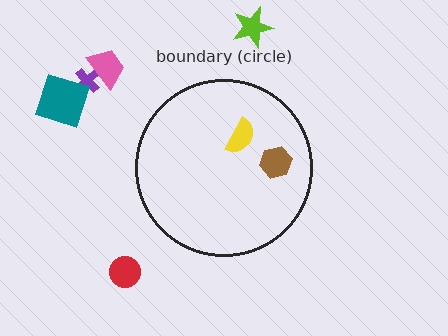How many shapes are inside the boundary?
2 inside, 5 outside.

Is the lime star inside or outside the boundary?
Outside.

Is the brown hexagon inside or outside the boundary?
Inside.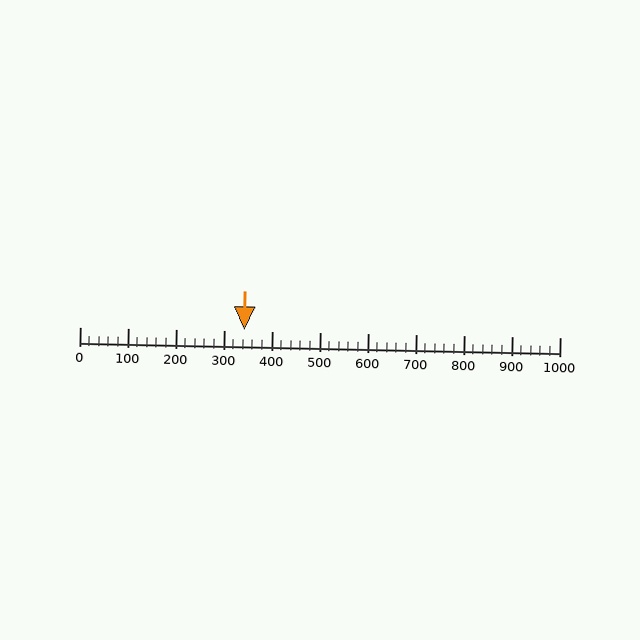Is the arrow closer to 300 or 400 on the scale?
The arrow is closer to 300.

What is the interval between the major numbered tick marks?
The major tick marks are spaced 100 units apart.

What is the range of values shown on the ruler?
The ruler shows values from 0 to 1000.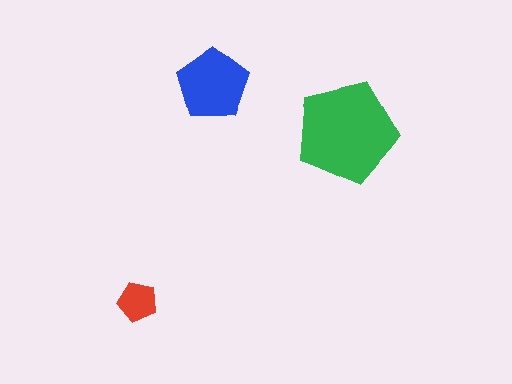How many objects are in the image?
There are 3 objects in the image.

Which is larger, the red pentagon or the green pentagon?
The green one.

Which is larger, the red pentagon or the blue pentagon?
The blue one.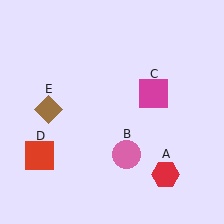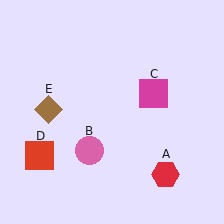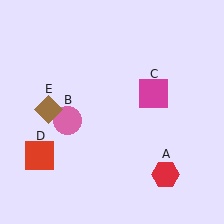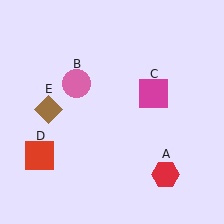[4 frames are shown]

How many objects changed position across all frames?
1 object changed position: pink circle (object B).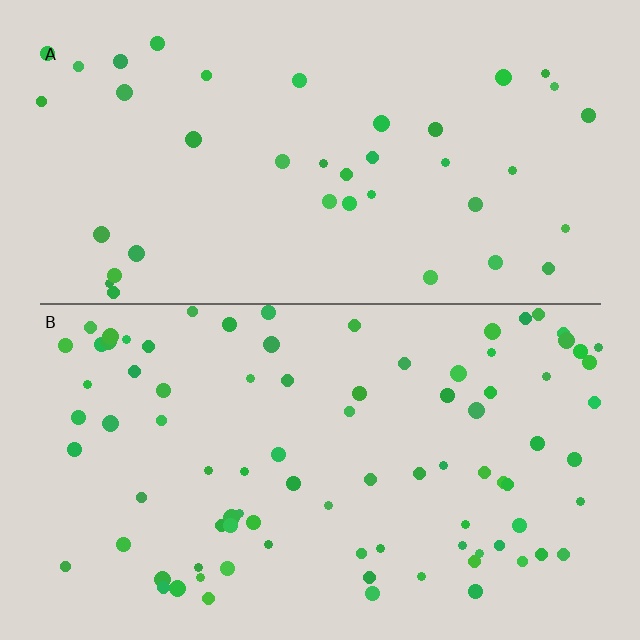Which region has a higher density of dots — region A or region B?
B (the bottom).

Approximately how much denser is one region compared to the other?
Approximately 2.2× — region B over region A.